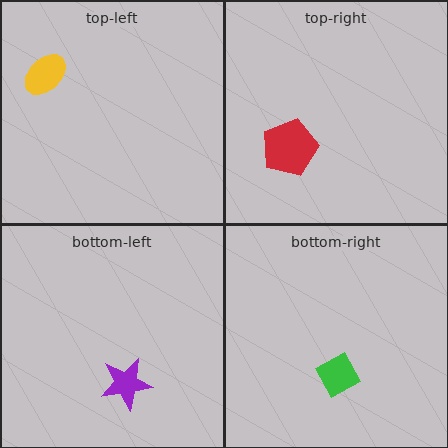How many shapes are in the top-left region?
1.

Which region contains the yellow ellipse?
The top-left region.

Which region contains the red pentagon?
The top-right region.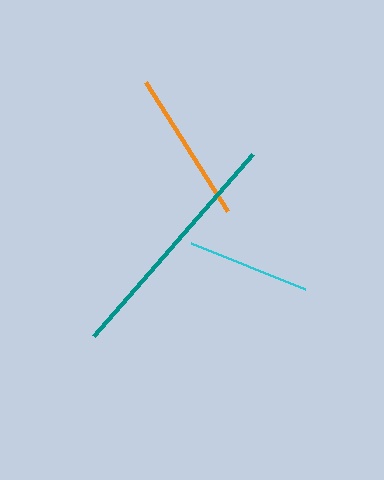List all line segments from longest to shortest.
From longest to shortest: teal, orange, cyan.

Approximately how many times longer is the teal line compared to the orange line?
The teal line is approximately 1.6 times the length of the orange line.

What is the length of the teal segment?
The teal segment is approximately 241 pixels long.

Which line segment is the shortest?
The cyan line is the shortest at approximately 122 pixels.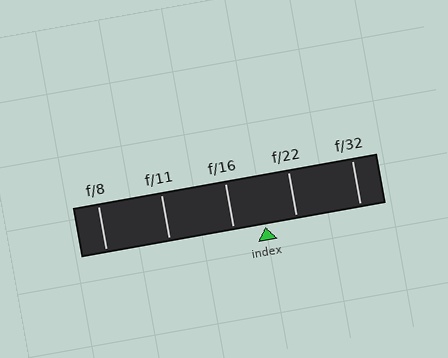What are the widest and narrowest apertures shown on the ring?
The widest aperture shown is f/8 and the narrowest is f/32.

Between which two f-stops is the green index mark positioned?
The index mark is between f/16 and f/22.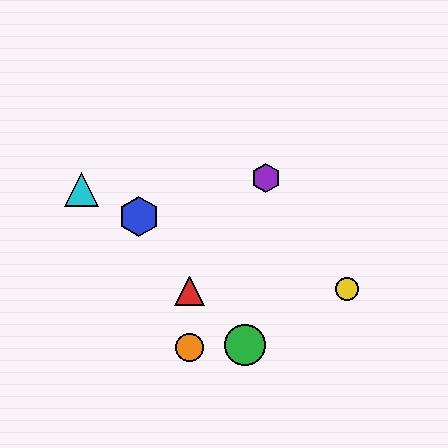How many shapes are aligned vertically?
2 shapes (the red triangle, the orange circle) are aligned vertically.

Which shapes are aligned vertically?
The red triangle, the orange circle are aligned vertically.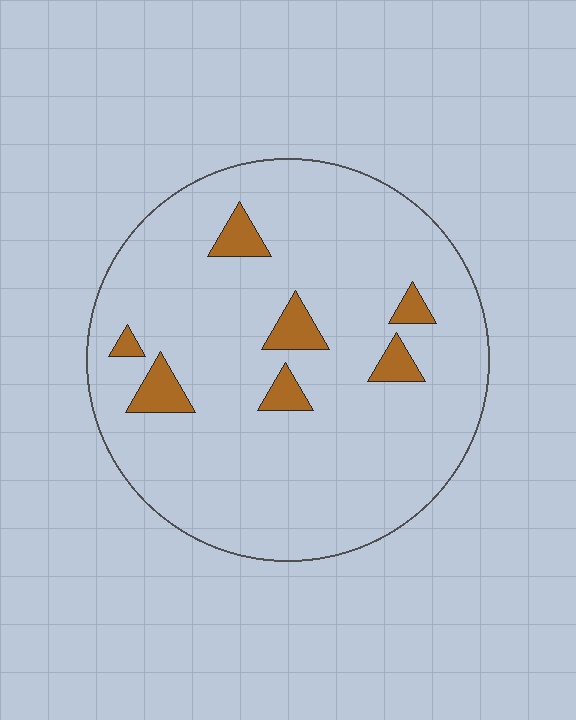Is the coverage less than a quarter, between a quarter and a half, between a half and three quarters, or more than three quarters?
Less than a quarter.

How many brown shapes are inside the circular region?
7.